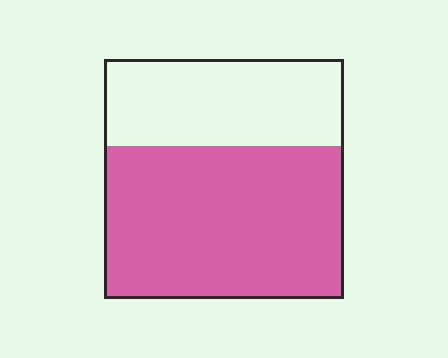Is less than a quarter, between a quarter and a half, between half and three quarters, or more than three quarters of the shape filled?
Between half and three quarters.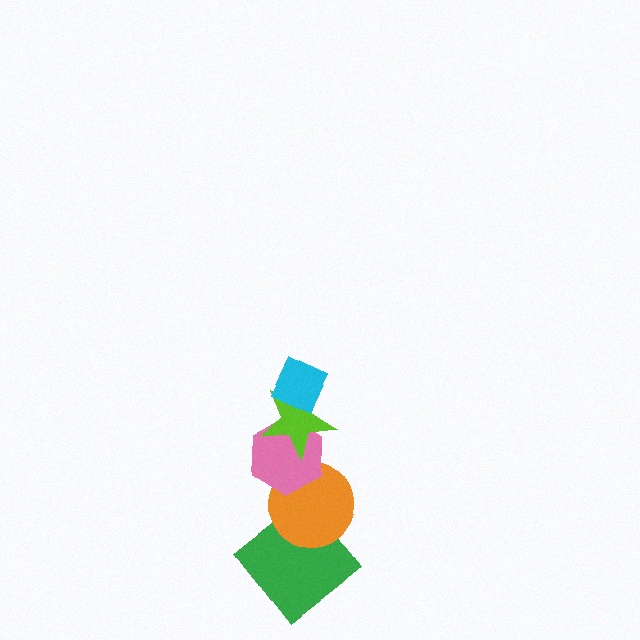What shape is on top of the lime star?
The cyan diamond is on top of the lime star.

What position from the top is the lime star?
The lime star is 2nd from the top.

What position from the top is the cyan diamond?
The cyan diamond is 1st from the top.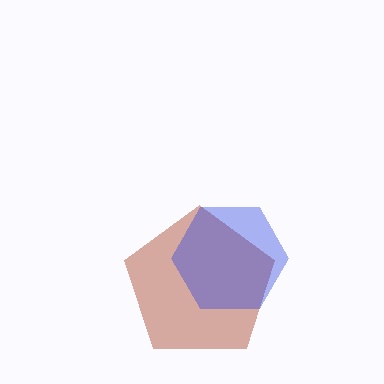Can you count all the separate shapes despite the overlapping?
Yes, there are 2 separate shapes.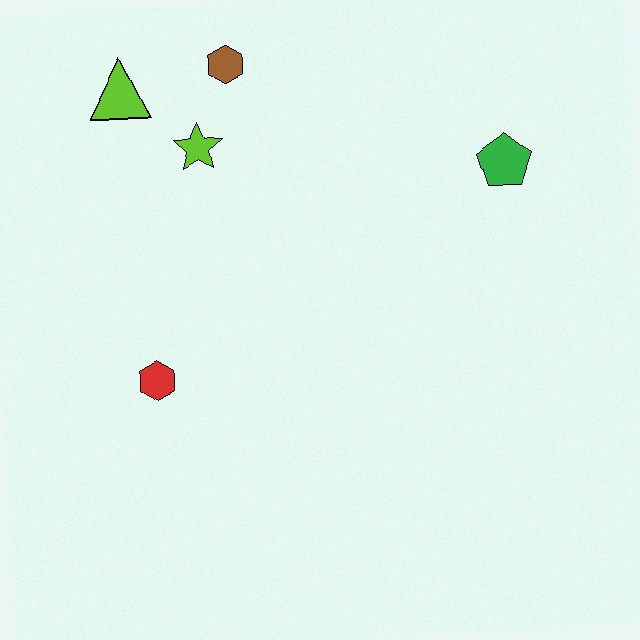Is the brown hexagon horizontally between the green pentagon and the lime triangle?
Yes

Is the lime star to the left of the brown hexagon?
Yes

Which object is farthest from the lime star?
The green pentagon is farthest from the lime star.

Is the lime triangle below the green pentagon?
No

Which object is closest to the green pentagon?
The brown hexagon is closest to the green pentagon.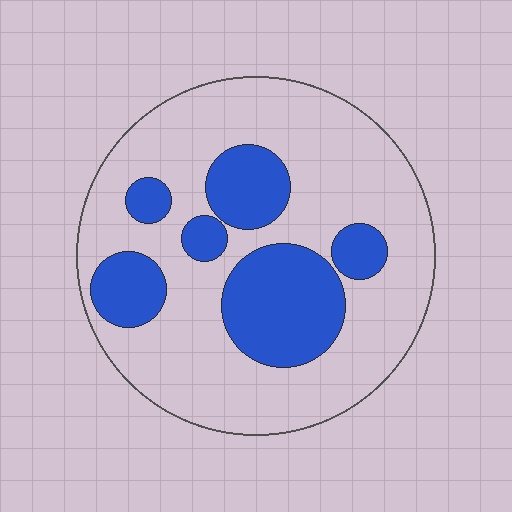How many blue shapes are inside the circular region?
6.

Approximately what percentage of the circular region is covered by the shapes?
Approximately 30%.